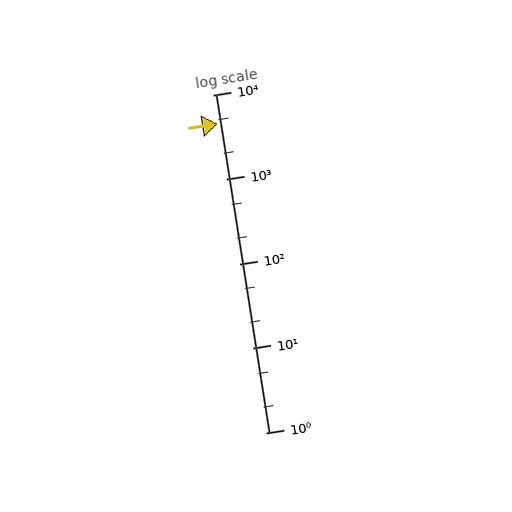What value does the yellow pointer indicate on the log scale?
The pointer indicates approximately 4500.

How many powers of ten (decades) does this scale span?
The scale spans 4 decades, from 1 to 10000.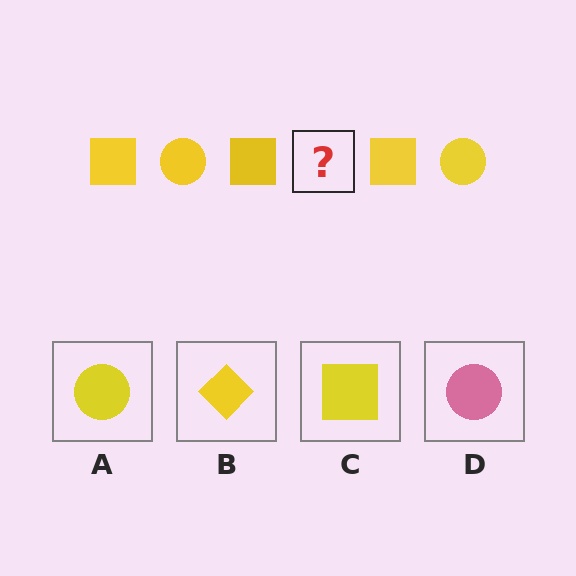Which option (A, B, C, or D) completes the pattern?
A.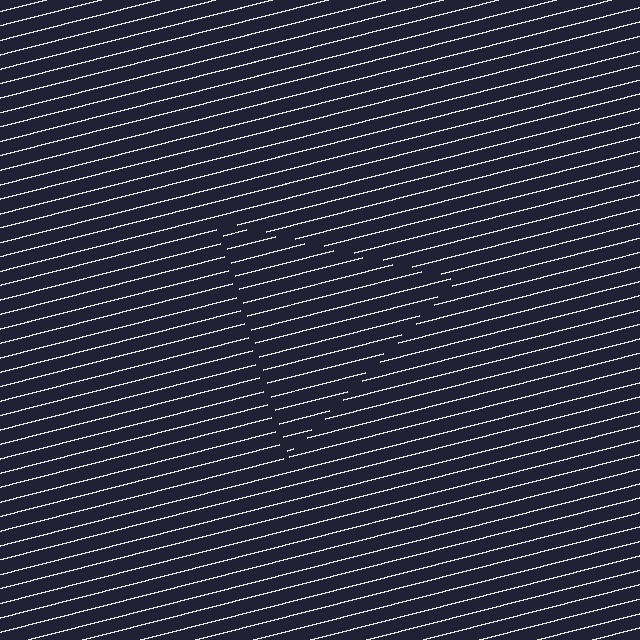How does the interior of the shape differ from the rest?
The interior of the shape contains the same grating, shifted by half a period — the contour is defined by the phase discontinuity where line-ends from the inner and outer gratings abut.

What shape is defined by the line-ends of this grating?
An illusory triangle. The interior of the shape contains the same grating, shifted by half a period — the contour is defined by the phase discontinuity where line-ends from the inner and outer gratings abut.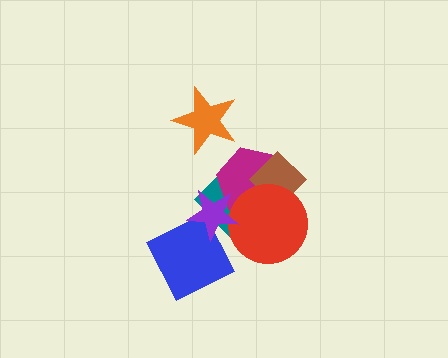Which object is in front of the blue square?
The purple star is in front of the blue square.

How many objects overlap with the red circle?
4 objects overlap with the red circle.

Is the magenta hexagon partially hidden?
Yes, it is partially covered by another shape.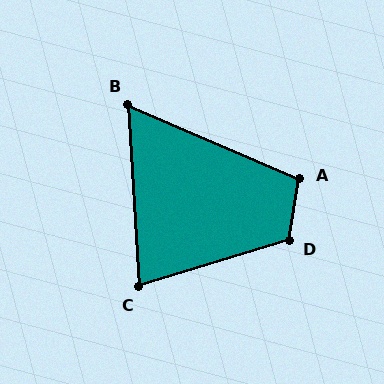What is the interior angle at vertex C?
Approximately 76 degrees (acute).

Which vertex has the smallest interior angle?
B, at approximately 63 degrees.